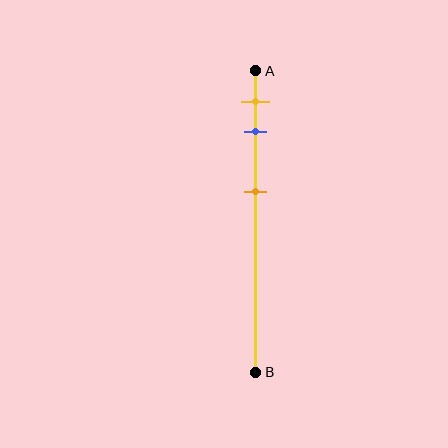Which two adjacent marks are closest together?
The yellow and blue marks are the closest adjacent pair.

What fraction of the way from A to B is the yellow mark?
The yellow mark is approximately 10% (0.1) of the way from A to B.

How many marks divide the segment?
There are 3 marks dividing the segment.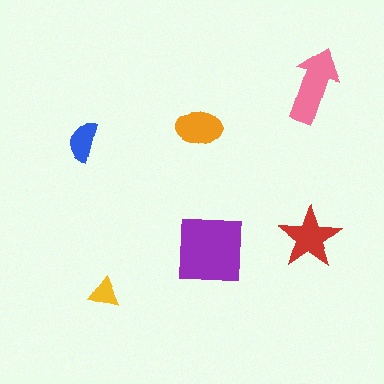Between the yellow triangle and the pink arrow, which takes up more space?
The pink arrow.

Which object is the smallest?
The yellow triangle.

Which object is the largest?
The purple square.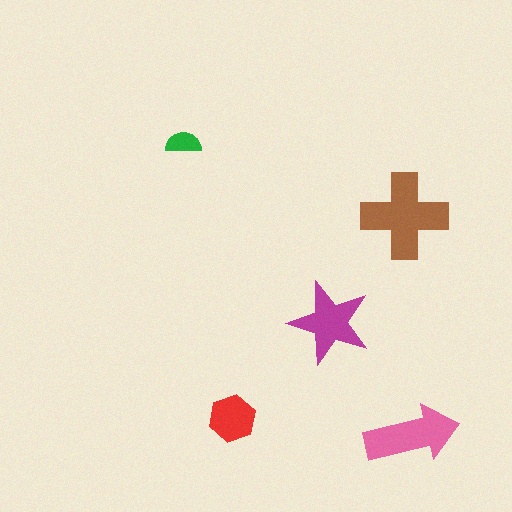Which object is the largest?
The brown cross.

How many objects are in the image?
There are 5 objects in the image.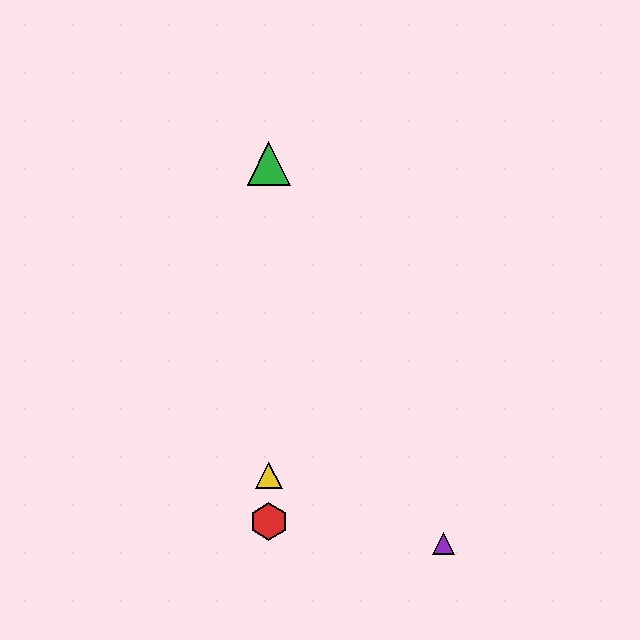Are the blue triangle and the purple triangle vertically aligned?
No, the blue triangle is at x≈269 and the purple triangle is at x≈444.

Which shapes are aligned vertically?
The red hexagon, the blue triangle, the green triangle, the yellow triangle are aligned vertically.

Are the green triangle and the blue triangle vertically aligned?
Yes, both are at x≈269.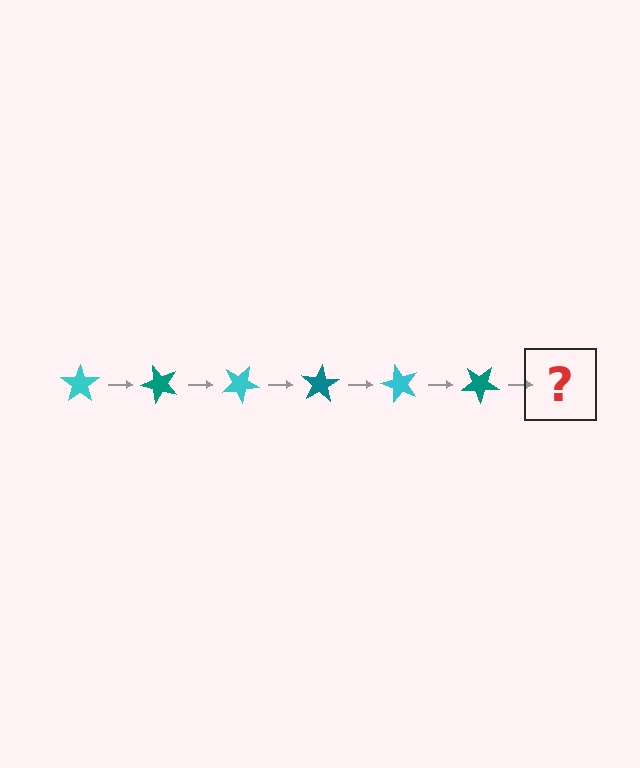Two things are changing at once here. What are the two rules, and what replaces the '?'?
The two rules are that it rotates 50 degrees each step and the color cycles through cyan and teal. The '?' should be a cyan star, rotated 300 degrees from the start.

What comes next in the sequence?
The next element should be a cyan star, rotated 300 degrees from the start.